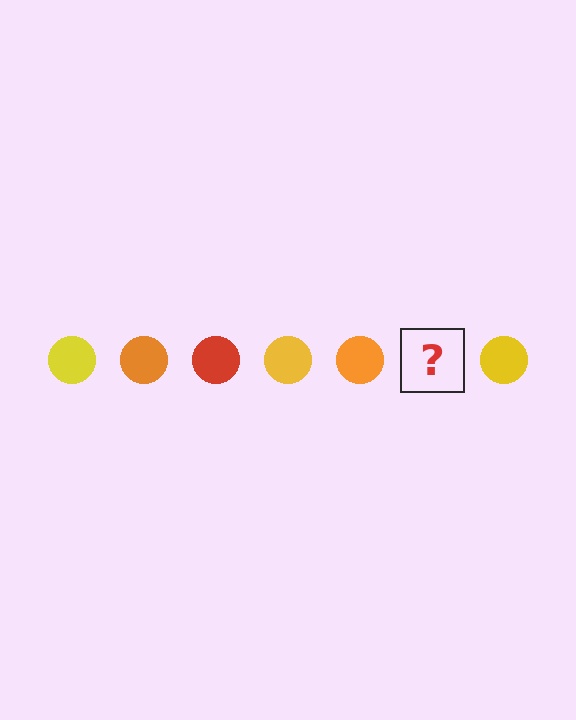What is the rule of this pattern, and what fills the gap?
The rule is that the pattern cycles through yellow, orange, red circles. The gap should be filled with a red circle.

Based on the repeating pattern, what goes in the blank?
The blank should be a red circle.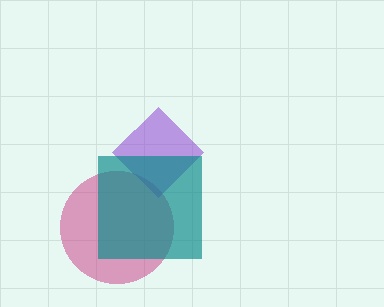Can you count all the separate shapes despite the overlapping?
Yes, there are 3 separate shapes.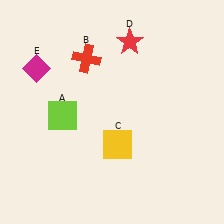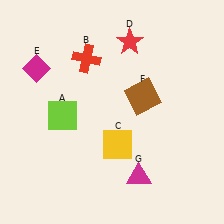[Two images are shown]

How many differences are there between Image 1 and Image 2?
There are 2 differences between the two images.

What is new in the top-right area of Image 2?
A brown square (F) was added in the top-right area of Image 2.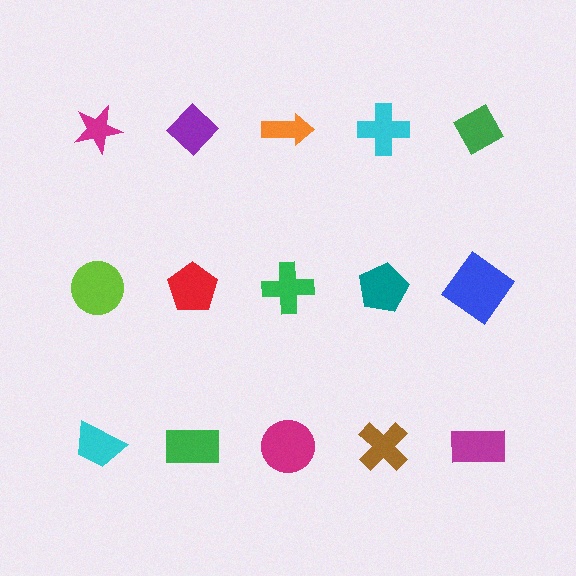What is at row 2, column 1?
A lime circle.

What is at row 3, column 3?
A magenta circle.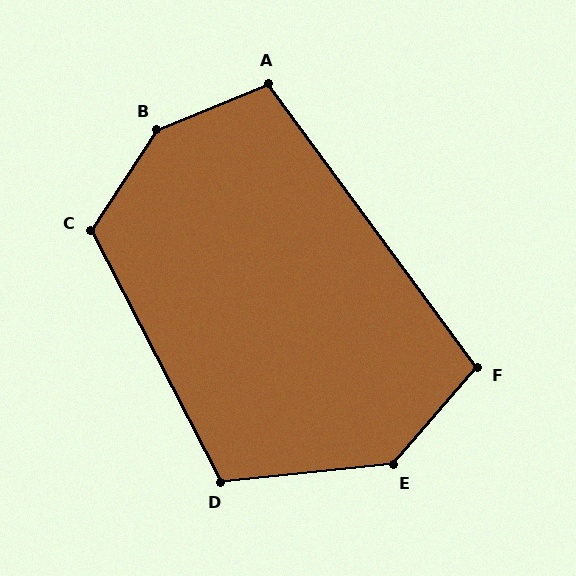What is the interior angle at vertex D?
Approximately 111 degrees (obtuse).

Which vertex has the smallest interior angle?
F, at approximately 103 degrees.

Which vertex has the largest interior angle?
B, at approximately 146 degrees.